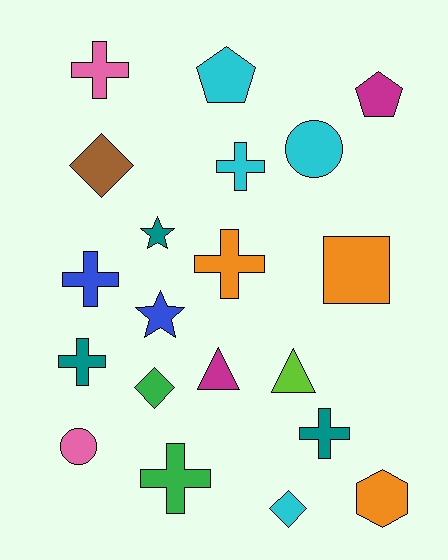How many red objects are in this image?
There are no red objects.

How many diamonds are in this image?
There are 3 diamonds.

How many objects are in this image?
There are 20 objects.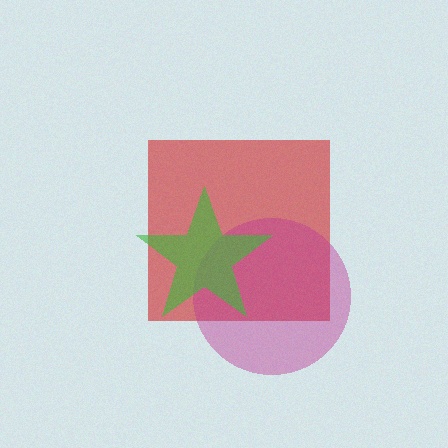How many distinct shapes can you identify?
There are 3 distinct shapes: a red square, a magenta circle, a green star.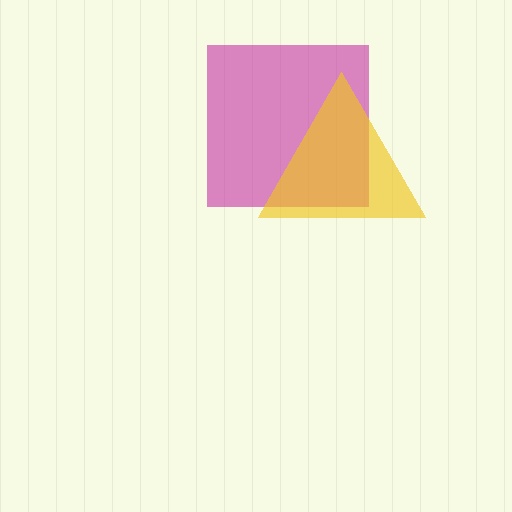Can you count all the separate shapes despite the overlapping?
Yes, there are 2 separate shapes.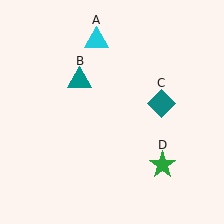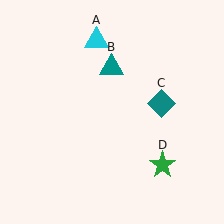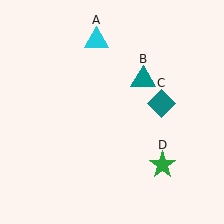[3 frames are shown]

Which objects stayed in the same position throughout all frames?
Cyan triangle (object A) and teal diamond (object C) and green star (object D) remained stationary.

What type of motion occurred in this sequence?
The teal triangle (object B) rotated clockwise around the center of the scene.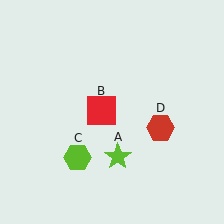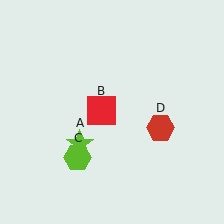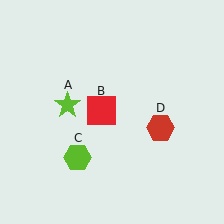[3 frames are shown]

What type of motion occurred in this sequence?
The lime star (object A) rotated clockwise around the center of the scene.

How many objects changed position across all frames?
1 object changed position: lime star (object A).